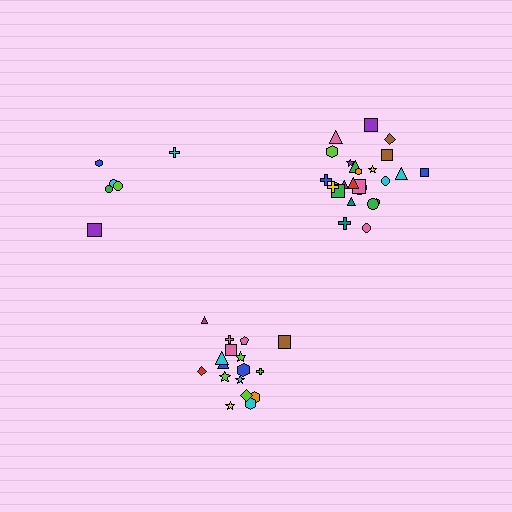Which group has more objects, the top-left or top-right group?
The top-right group.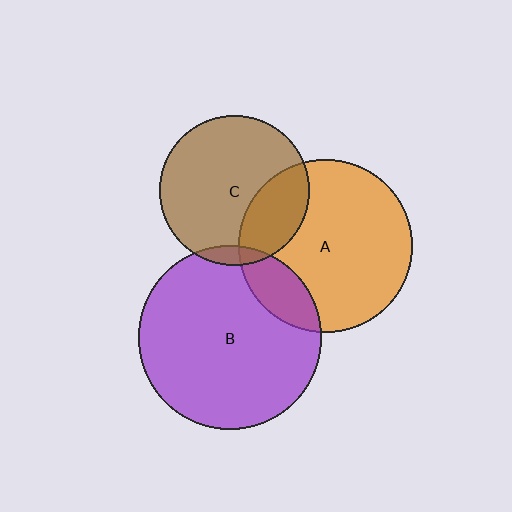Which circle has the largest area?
Circle B (purple).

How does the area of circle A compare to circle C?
Approximately 1.3 times.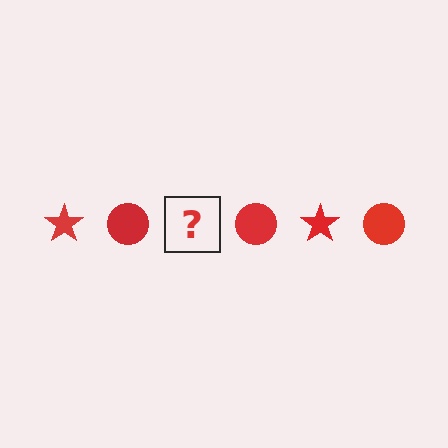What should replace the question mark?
The question mark should be replaced with a red star.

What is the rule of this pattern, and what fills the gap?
The rule is that the pattern cycles through star, circle shapes in red. The gap should be filled with a red star.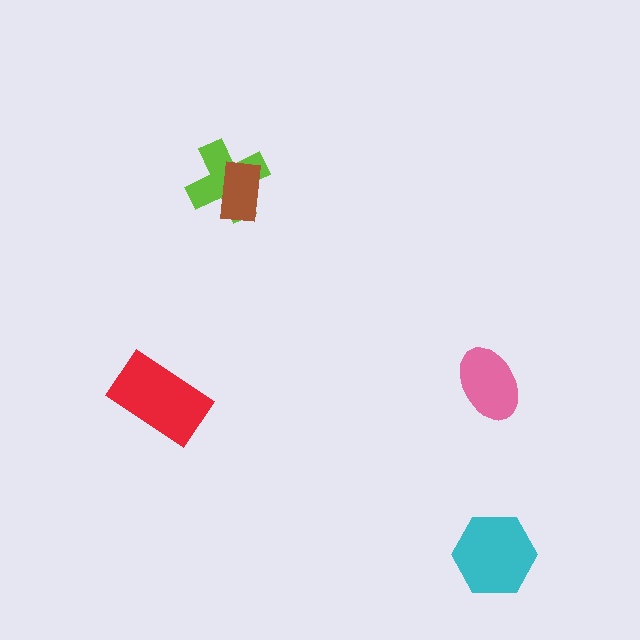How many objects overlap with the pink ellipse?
0 objects overlap with the pink ellipse.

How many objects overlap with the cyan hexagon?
0 objects overlap with the cyan hexagon.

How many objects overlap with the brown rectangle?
1 object overlaps with the brown rectangle.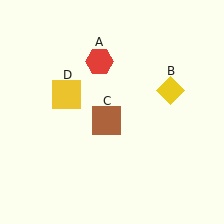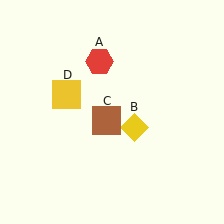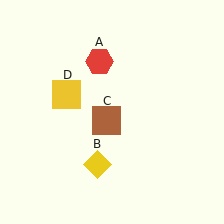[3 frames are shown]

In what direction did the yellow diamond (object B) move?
The yellow diamond (object B) moved down and to the left.